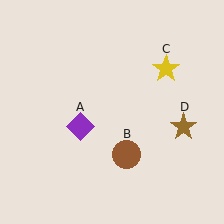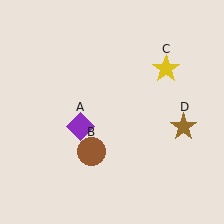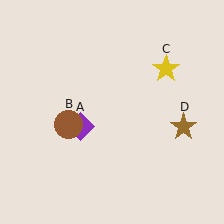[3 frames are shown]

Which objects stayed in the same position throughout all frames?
Purple diamond (object A) and yellow star (object C) and brown star (object D) remained stationary.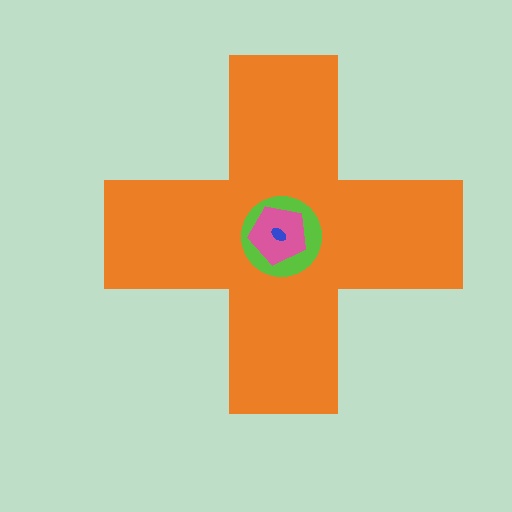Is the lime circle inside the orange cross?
Yes.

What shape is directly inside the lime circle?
The pink pentagon.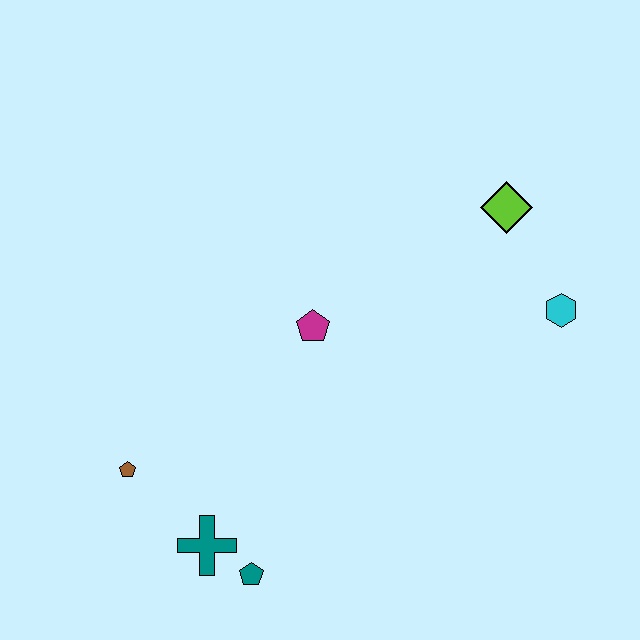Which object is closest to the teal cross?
The teal pentagon is closest to the teal cross.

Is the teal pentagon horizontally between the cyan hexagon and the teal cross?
Yes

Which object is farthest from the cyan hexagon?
The brown pentagon is farthest from the cyan hexagon.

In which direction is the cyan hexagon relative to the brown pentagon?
The cyan hexagon is to the right of the brown pentagon.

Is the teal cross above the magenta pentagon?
No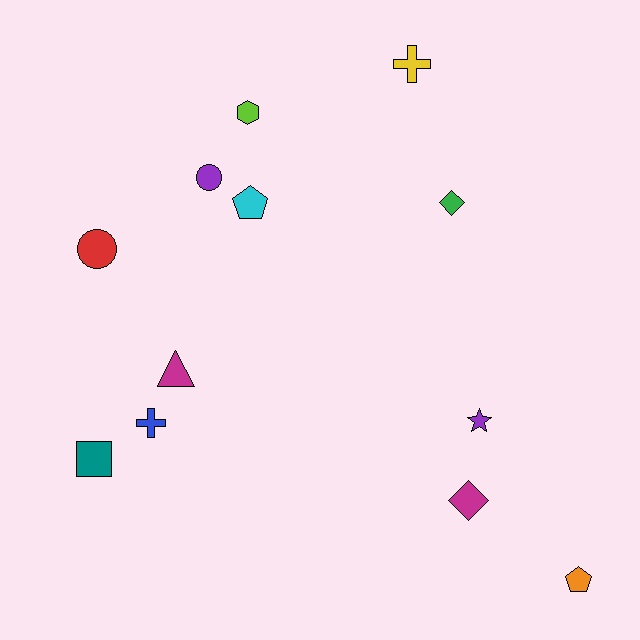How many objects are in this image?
There are 12 objects.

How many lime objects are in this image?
There is 1 lime object.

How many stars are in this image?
There is 1 star.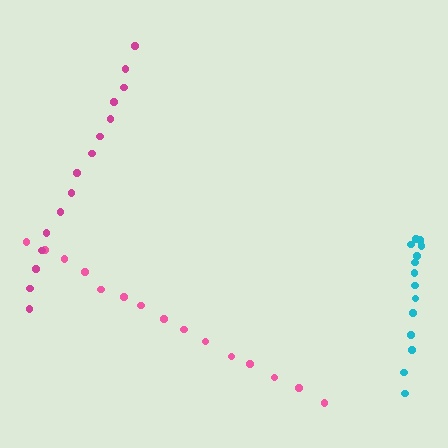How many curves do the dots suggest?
There are 3 distinct paths.